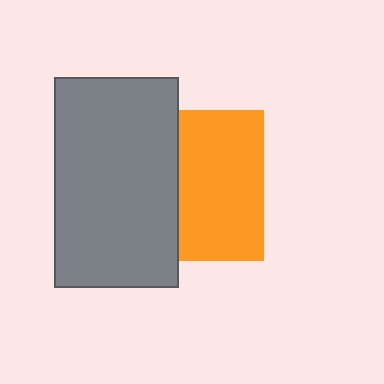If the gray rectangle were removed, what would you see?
You would see the complete orange square.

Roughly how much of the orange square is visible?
About half of it is visible (roughly 56%).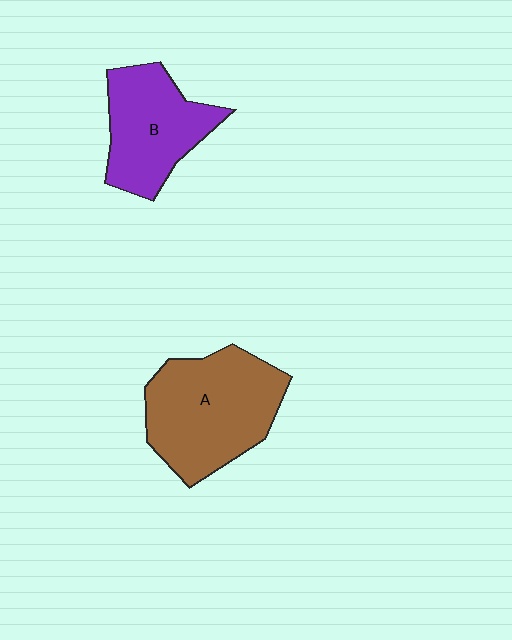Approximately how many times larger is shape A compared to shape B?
Approximately 1.3 times.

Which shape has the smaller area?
Shape B (purple).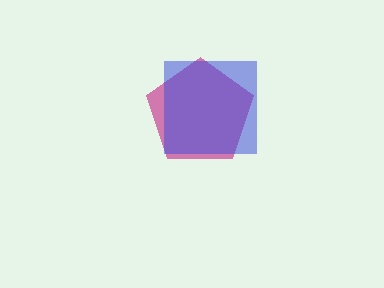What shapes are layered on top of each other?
The layered shapes are: a magenta pentagon, a blue square.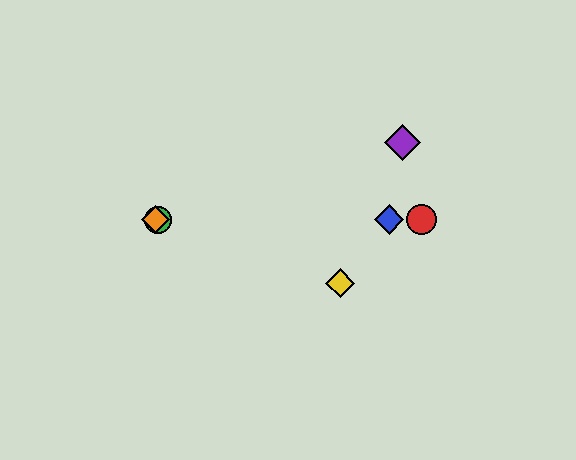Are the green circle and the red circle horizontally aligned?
Yes, both are at y≈220.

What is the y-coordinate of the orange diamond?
The orange diamond is at y≈220.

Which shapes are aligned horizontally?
The red circle, the blue diamond, the green circle, the orange diamond are aligned horizontally.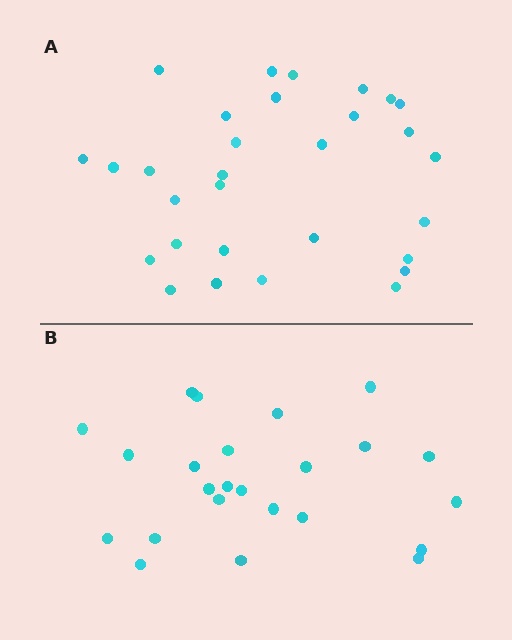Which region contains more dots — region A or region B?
Region A (the top region) has more dots.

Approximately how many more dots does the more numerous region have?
Region A has about 6 more dots than region B.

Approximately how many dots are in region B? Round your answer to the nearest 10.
About 20 dots. (The exact count is 24, which rounds to 20.)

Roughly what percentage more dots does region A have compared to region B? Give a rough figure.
About 25% more.